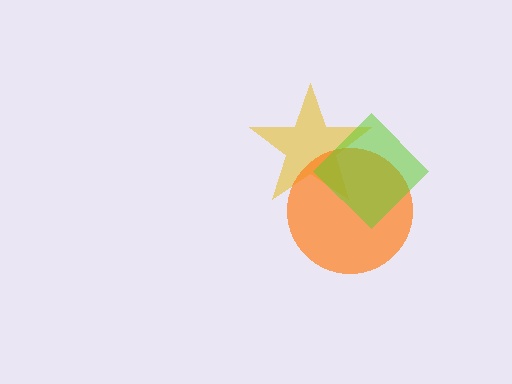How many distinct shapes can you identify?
There are 3 distinct shapes: a yellow star, an orange circle, a lime diamond.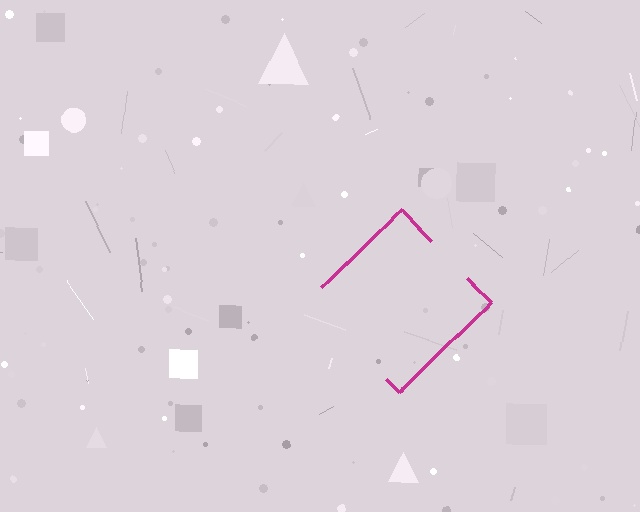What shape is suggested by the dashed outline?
The dashed outline suggests a diamond.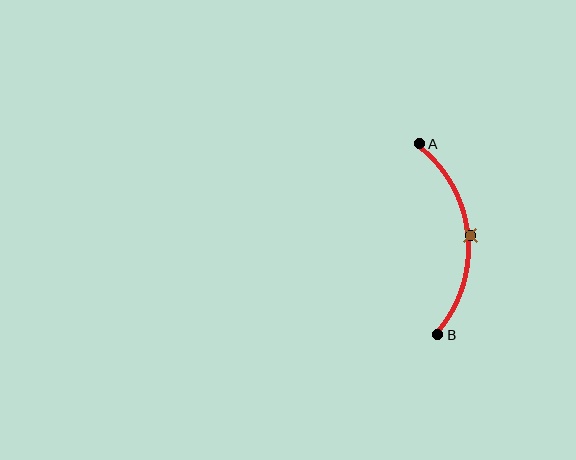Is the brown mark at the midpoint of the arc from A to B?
Yes. The brown mark lies on the arc at equal arc-length from both A and B — it is the arc midpoint.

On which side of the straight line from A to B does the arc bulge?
The arc bulges to the right of the straight line connecting A and B.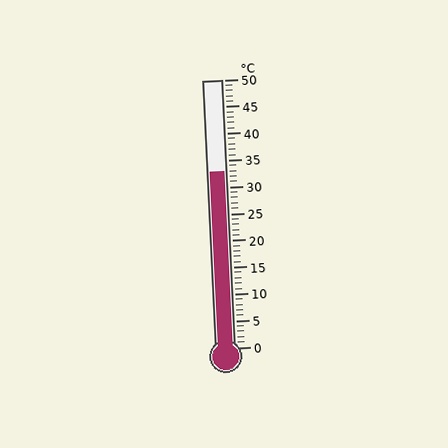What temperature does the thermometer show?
The thermometer shows approximately 33°C.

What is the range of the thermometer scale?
The thermometer scale ranges from 0°C to 50°C.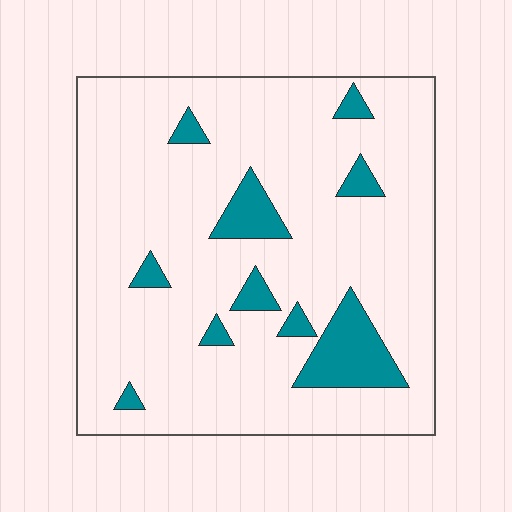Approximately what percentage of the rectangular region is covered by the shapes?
Approximately 10%.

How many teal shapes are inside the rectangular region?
10.